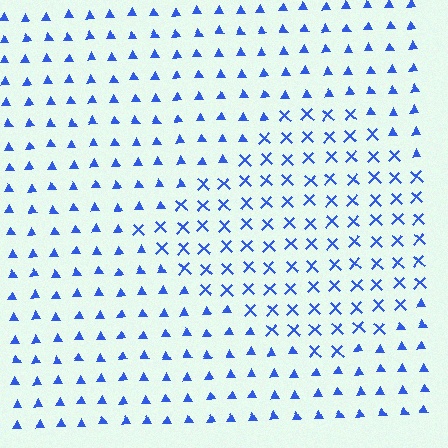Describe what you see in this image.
The image is filled with small blue elements arranged in a uniform grid. A diamond-shaped region contains X marks, while the surrounding area contains triangles. The boundary is defined purely by the change in element shape.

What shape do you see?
I see a diamond.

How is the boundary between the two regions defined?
The boundary is defined by a change in element shape: X marks inside vs. triangles outside. All elements share the same color and spacing.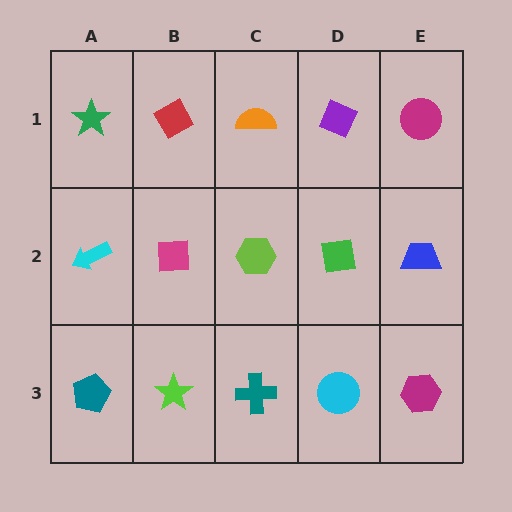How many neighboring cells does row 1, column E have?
2.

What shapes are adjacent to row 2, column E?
A magenta circle (row 1, column E), a magenta hexagon (row 3, column E), a green square (row 2, column D).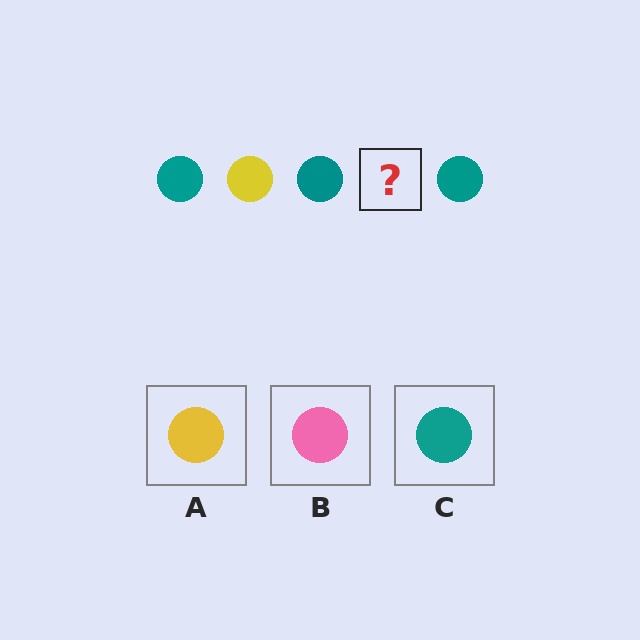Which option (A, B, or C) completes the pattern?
A.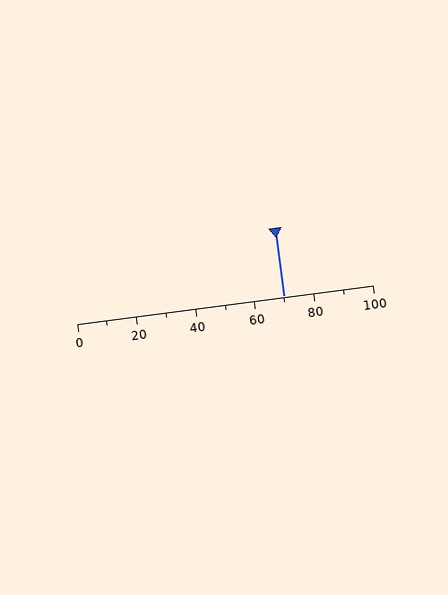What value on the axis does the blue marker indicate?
The marker indicates approximately 70.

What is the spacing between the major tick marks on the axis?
The major ticks are spaced 20 apart.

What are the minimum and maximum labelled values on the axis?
The axis runs from 0 to 100.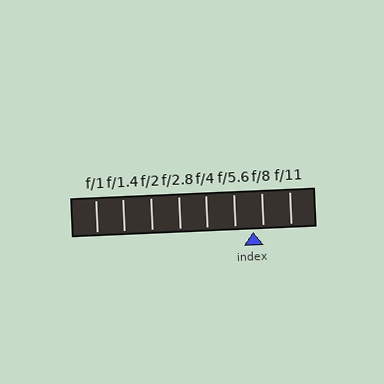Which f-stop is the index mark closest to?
The index mark is closest to f/8.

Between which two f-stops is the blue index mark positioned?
The index mark is between f/5.6 and f/8.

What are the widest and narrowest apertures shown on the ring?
The widest aperture shown is f/1 and the narrowest is f/11.